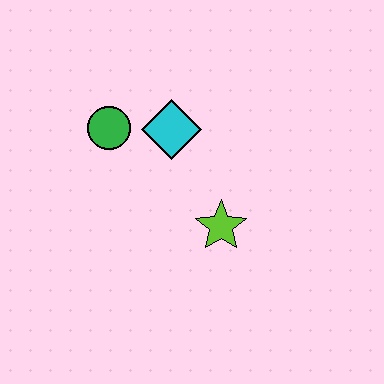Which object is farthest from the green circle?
The lime star is farthest from the green circle.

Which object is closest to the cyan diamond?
The green circle is closest to the cyan diamond.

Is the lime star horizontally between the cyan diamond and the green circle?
No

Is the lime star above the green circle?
No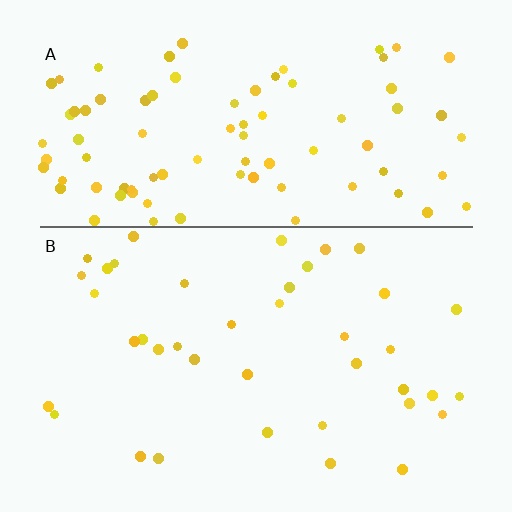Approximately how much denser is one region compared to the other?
Approximately 2.2× — region A over region B.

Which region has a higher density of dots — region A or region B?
A (the top).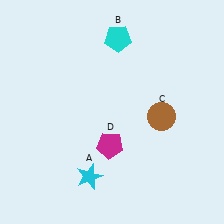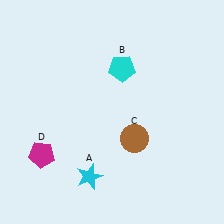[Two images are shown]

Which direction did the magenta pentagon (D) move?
The magenta pentagon (D) moved left.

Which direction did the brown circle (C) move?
The brown circle (C) moved left.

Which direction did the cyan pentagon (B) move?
The cyan pentagon (B) moved down.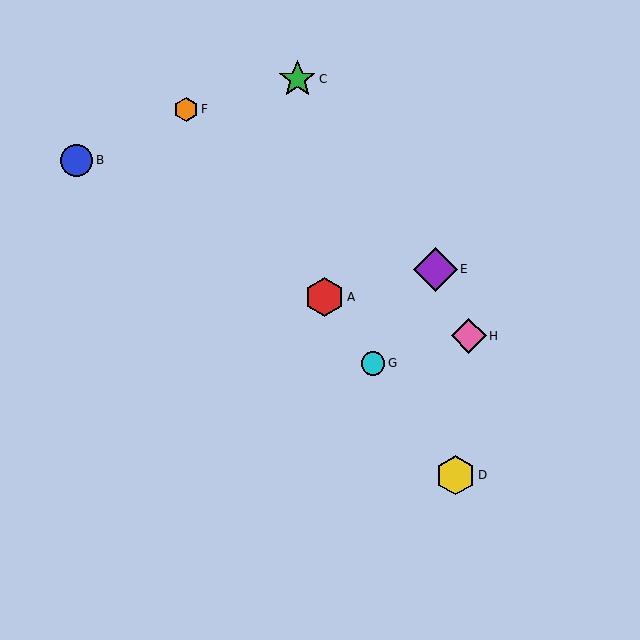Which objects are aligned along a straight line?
Objects A, D, F, G are aligned along a straight line.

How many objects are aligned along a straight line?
4 objects (A, D, F, G) are aligned along a straight line.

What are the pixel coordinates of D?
Object D is at (456, 475).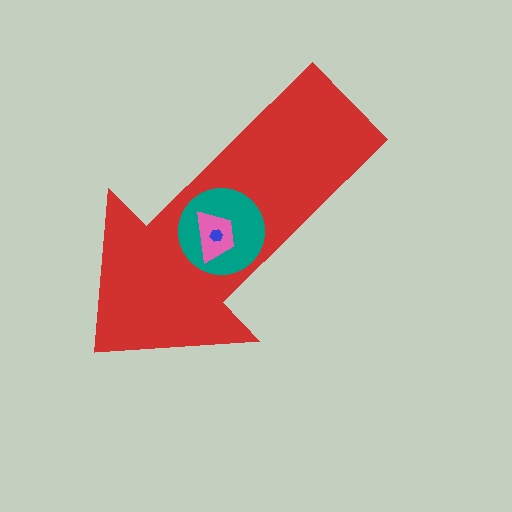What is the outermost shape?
The red arrow.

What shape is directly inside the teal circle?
The pink trapezoid.